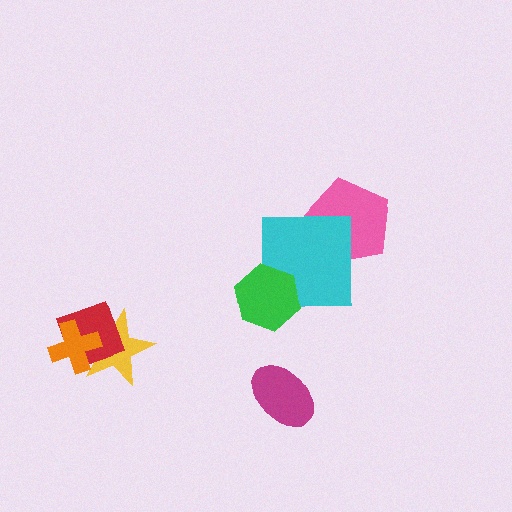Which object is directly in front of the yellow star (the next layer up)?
The red square is directly in front of the yellow star.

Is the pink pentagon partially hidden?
Yes, it is partially covered by another shape.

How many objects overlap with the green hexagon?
1 object overlaps with the green hexagon.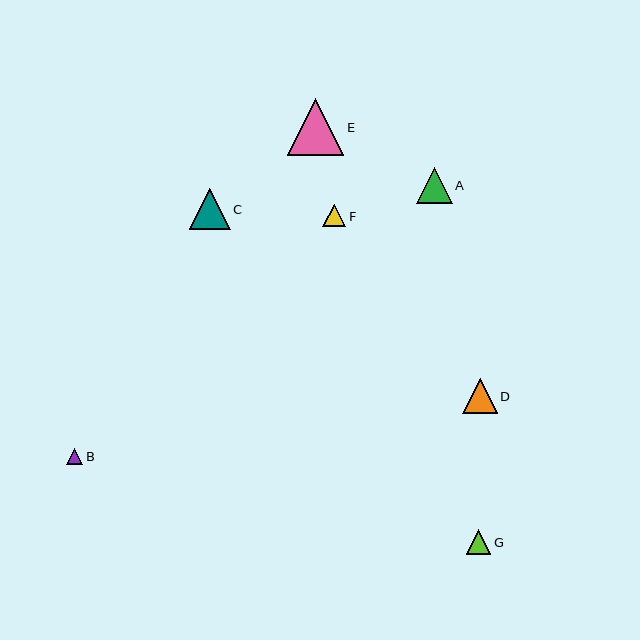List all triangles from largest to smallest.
From largest to smallest: E, C, A, D, G, F, B.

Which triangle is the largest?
Triangle E is the largest with a size of approximately 56 pixels.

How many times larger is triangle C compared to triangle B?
Triangle C is approximately 2.5 times the size of triangle B.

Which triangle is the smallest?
Triangle B is the smallest with a size of approximately 16 pixels.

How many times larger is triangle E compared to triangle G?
Triangle E is approximately 2.3 times the size of triangle G.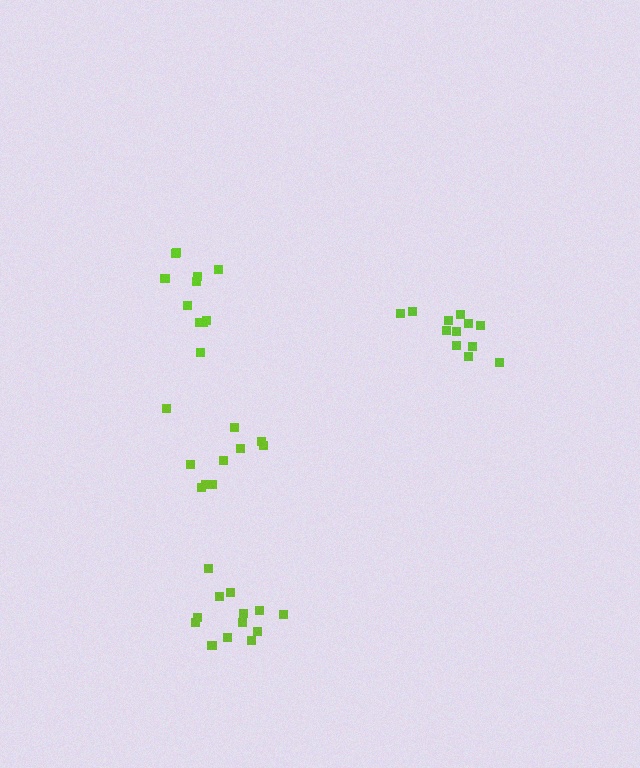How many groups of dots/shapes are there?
There are 4 groups.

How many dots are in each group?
Group 1: 11 dots, Group 2: 13 dots, Group 3: 10 dots, Group 4: 12 dots (46 total).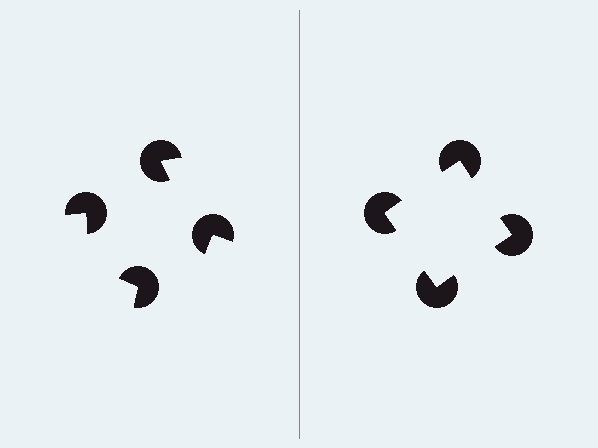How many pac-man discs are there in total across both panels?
8 — 4 on each side.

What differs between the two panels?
The pac-man discs are positioned identically on both sides; only the wedge orientations differ. On the right they align to a square; on the left they are misaligned.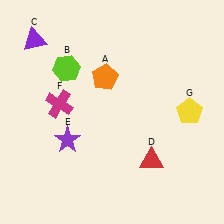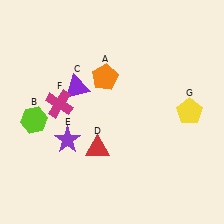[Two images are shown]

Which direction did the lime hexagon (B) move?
The lime hexagon (B) moved down.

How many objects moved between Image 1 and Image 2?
3 objects moved between the two images.